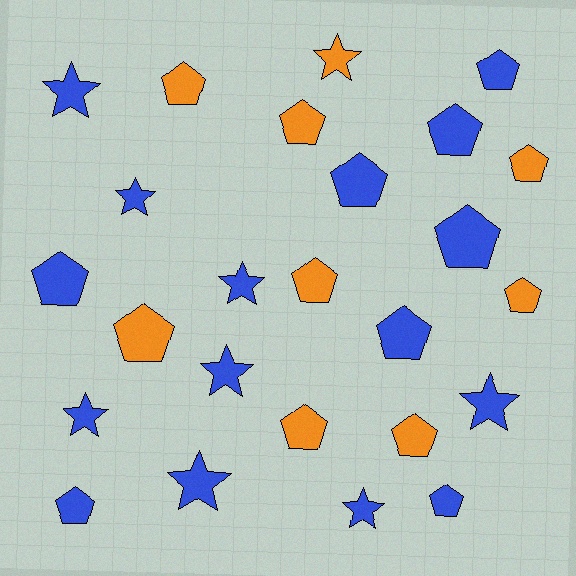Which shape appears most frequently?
Pentagon, with 16 objects.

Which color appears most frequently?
Blue, with 16 objects.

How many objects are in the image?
There are 25 objects.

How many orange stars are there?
There is 1 orange star.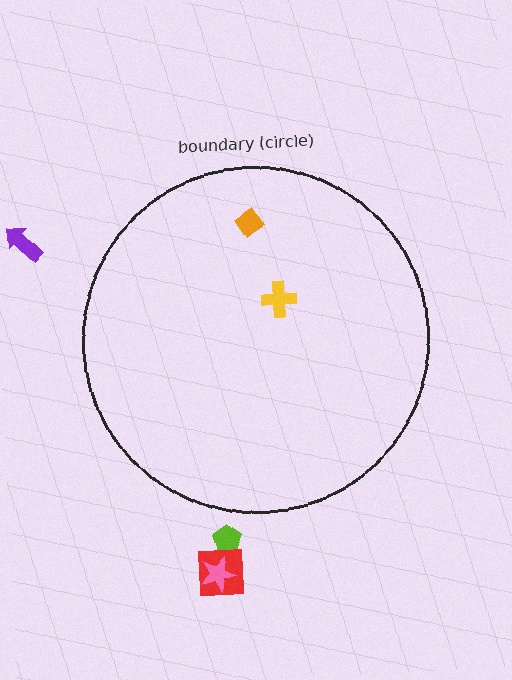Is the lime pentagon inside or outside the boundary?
Outside.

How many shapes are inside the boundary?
2 inside, 4 outside.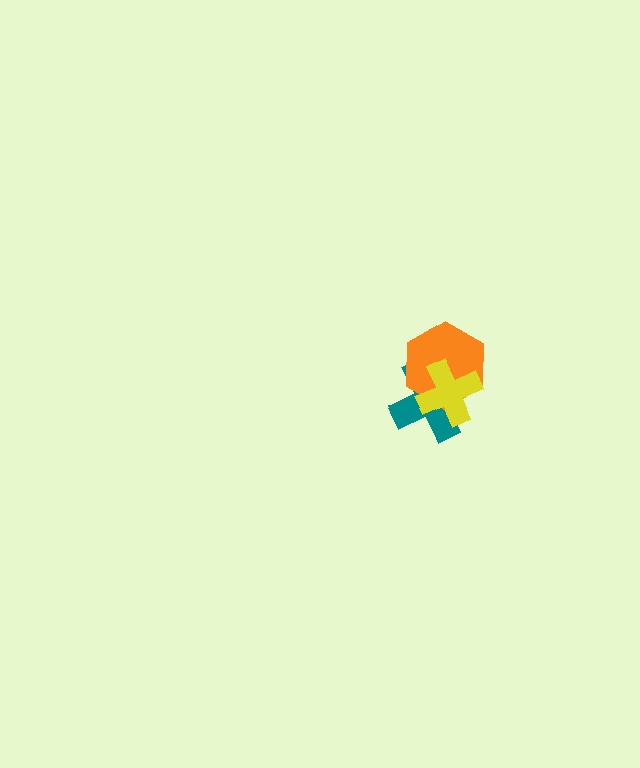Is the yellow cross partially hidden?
No, no other shape covers it.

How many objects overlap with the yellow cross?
2 objects overlap with the yellow cross.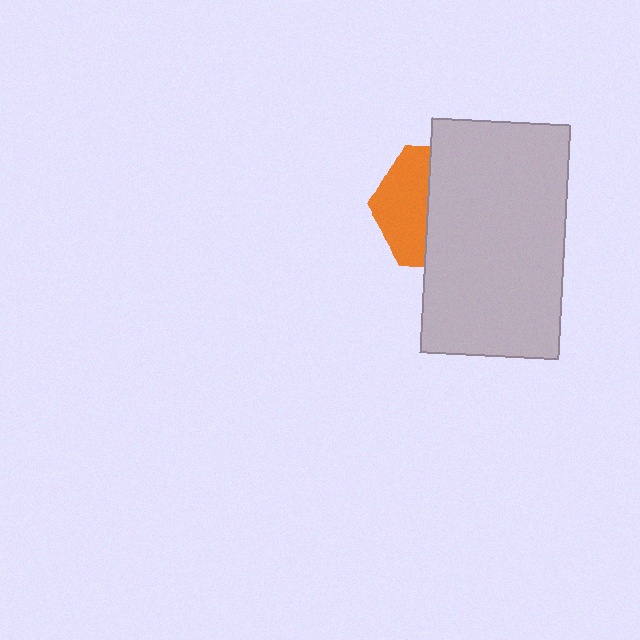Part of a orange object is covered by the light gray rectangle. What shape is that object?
It is a hexagon.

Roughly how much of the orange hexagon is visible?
A small part of it is visible (roughly 41%).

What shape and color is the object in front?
The object in front is a light gray rectangle.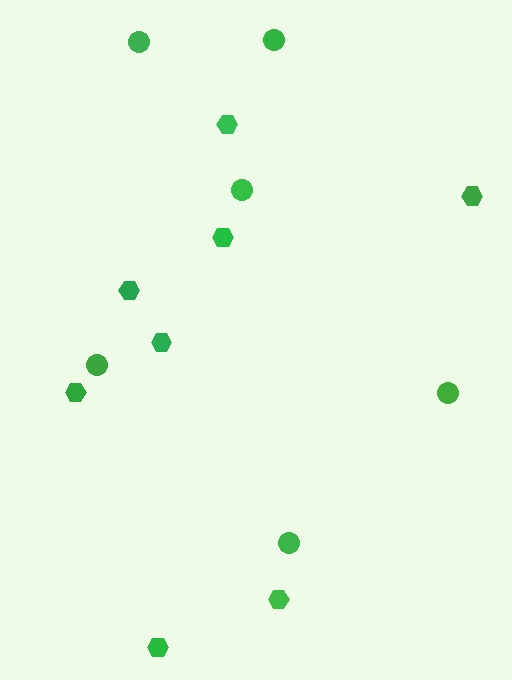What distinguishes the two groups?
There are 2 groups: one group of hexagons (8) and one group of circles (6).